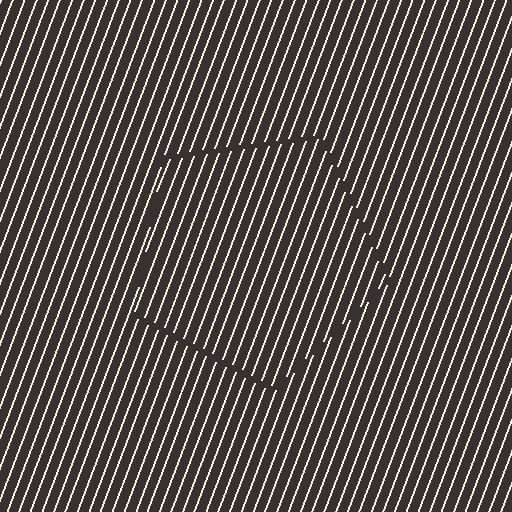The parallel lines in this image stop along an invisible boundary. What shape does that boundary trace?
An illusory pentagon. The interior of the shape contains the same grating, shifted by half a period — the contour is defined by the phase discontinuity where line-ends from the inner and outer gratings abut.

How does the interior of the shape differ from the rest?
The interior of the shape contains the same grating, shifted by half a period — the contour is defined by the phase discontinuity where line-ends from the inner and outer gratings abut.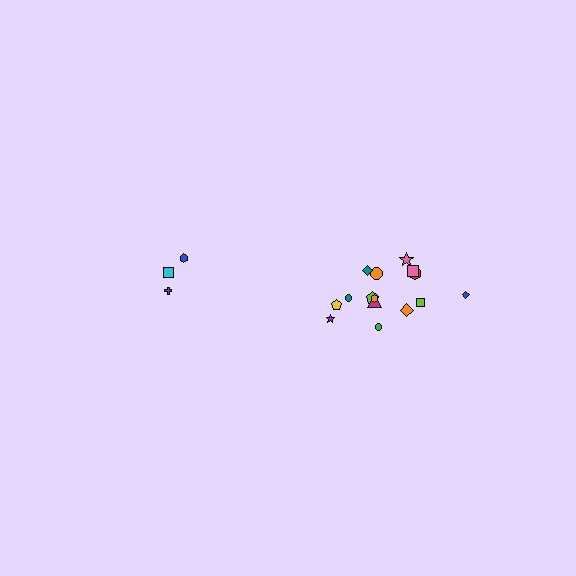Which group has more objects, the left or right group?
The right group.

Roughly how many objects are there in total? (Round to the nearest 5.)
Roughly 20 objects in total.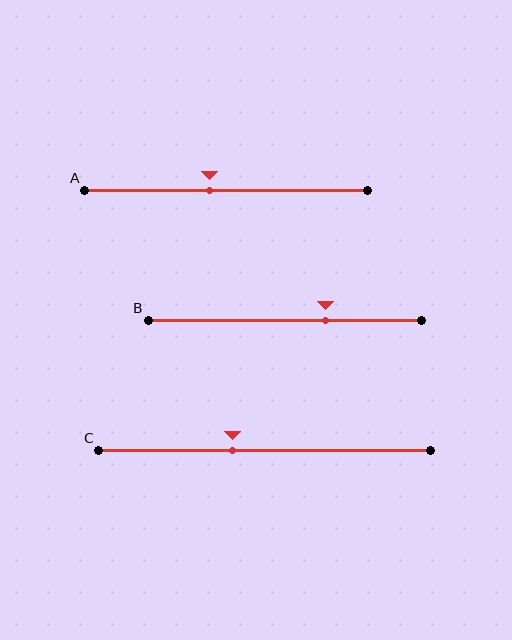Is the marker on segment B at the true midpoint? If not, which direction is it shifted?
No, the marker on segment B is shifted to the right by about 15% of the segment length.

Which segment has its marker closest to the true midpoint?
Segment A has its marker closest to the true midpoint.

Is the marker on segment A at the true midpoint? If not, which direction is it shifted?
No, the marker on segment A is shifted to the left by about 6% of the segment length.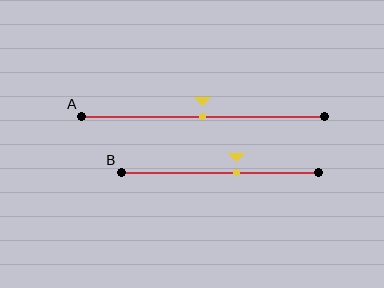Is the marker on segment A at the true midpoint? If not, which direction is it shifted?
Yes, the marker on segment A is at the true midpoint.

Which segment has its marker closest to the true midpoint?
Segment A has its marker closest to the true midpoint.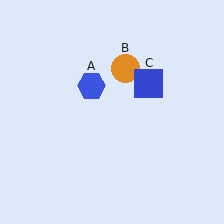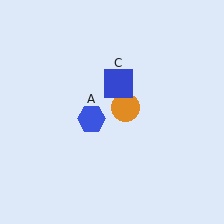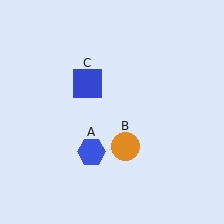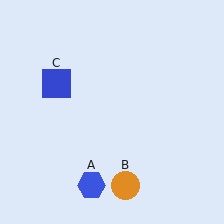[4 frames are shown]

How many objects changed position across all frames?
3 objects changed position: blue hexagon (object A), orange circle (object B), blue square (object C).